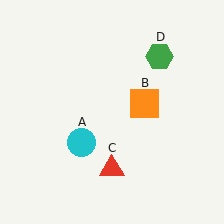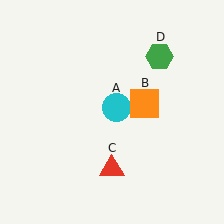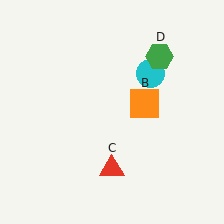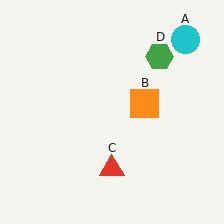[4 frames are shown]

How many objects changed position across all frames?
1 object changed position: cyan circle (object A).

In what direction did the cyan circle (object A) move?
The cyan circle (object A) moved up and to the right.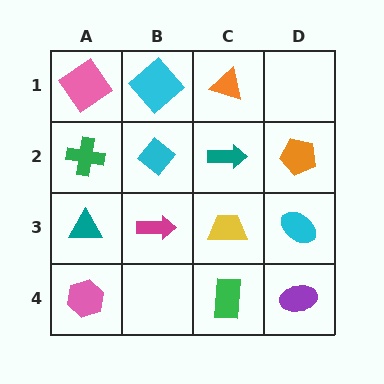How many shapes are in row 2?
4 shapes.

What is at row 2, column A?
A green cross.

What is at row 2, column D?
An orange pentagon.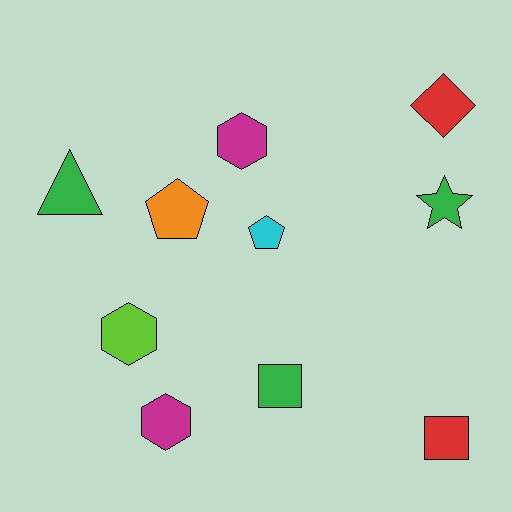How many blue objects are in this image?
There are no blue objects.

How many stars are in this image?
There is 1 star.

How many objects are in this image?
There are 10 objects.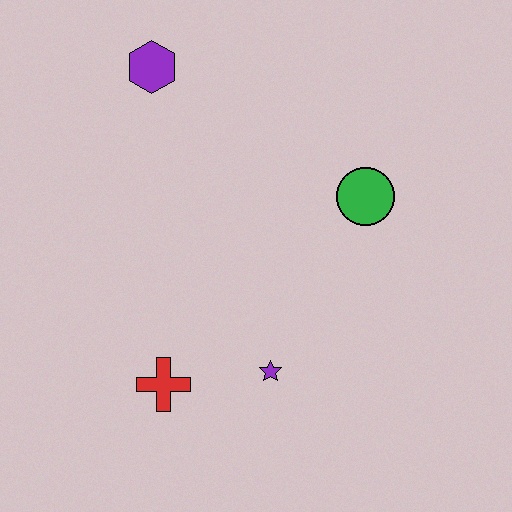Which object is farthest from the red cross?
The purple hexagon is farthest from the red cross.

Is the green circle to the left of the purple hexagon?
No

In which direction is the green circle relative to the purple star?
The green circle is above the purple star.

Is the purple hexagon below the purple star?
No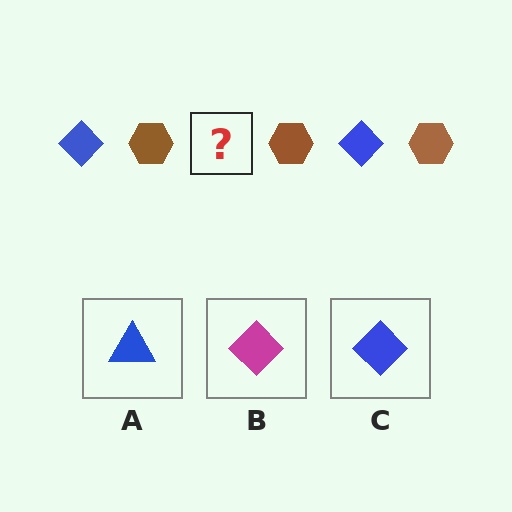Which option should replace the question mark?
Option C.